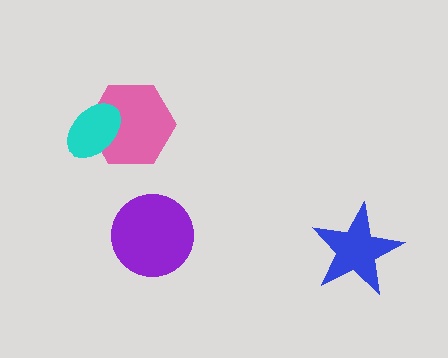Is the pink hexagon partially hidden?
Yes, it is partially covered by another shape.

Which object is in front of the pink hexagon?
The cyan ellipse is in front of the pink hexagon.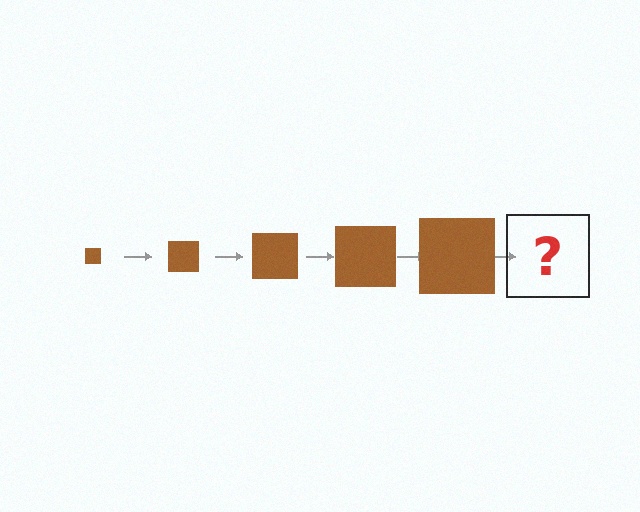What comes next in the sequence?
The next element should be a brown square, larger than the previous one.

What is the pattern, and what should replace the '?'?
The pattern is that the square gets progressively larger each step. The '?' should be a brown square, larger than the previous one.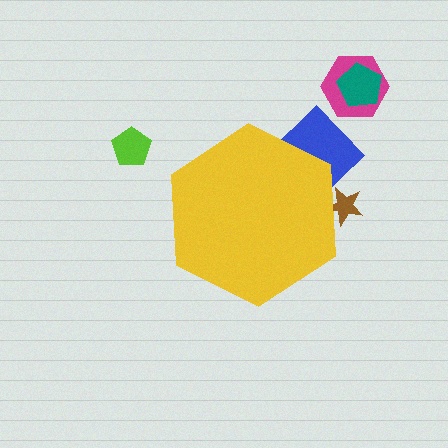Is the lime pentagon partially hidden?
No, the lime pentagon is fully visible.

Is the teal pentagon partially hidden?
No, the teal pentagon is fully visible.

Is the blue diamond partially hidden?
Yes, the blue diamond is partially hidden behind the yellow hexagon.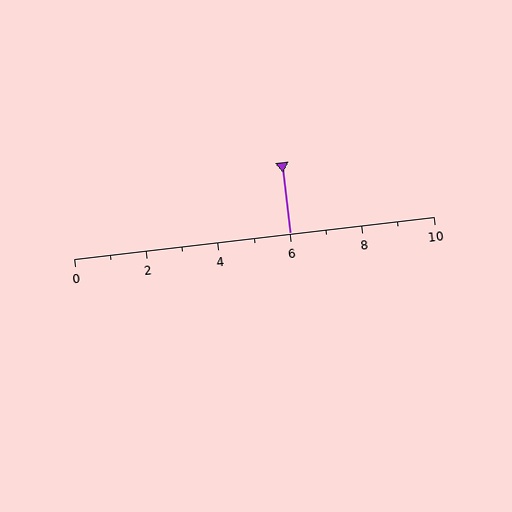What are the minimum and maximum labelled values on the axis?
The axis runs from 0 to 10.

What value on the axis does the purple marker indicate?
The marker indicates approximately 6.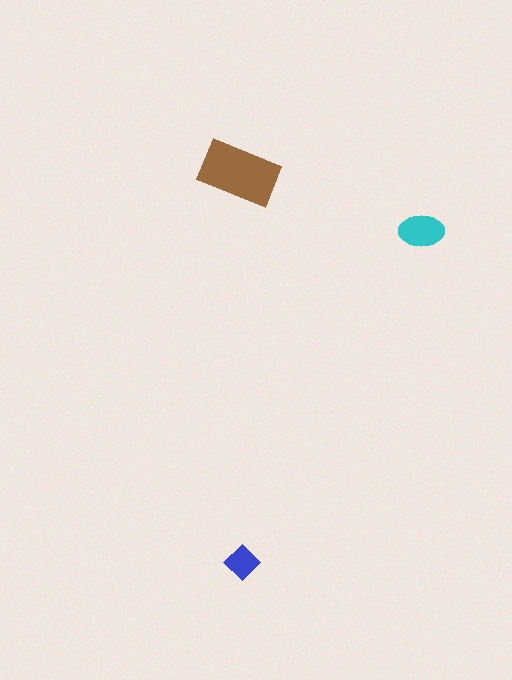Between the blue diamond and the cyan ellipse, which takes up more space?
The cyan ellipse.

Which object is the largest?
The brown rectangle.